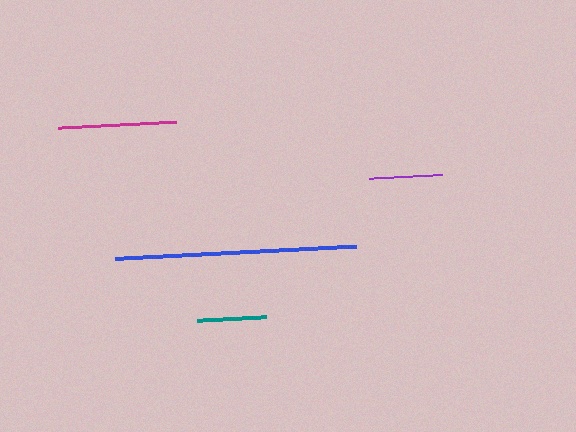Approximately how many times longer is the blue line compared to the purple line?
The blue line is approximately 3.3 times the length of the purple line.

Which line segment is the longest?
The blue line is the longest at approximately 241 pixels.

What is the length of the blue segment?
The blue segment is approximately 241 pixels long.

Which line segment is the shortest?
The teal line is the shortest at approximately 69 pixels.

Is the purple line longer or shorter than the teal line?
The purple line is longer than the teal line.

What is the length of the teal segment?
The teal segment is approximately 69 pixels long.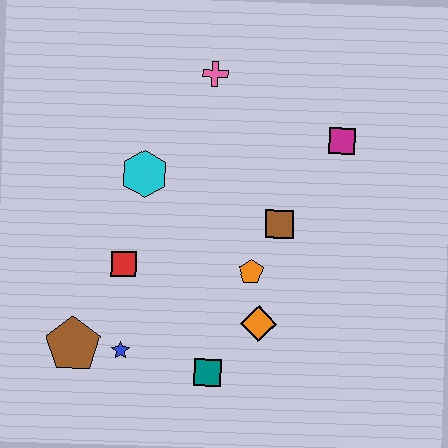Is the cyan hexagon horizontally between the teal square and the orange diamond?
No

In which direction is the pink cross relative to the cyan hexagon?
The pink cross is above the cyan hexagon.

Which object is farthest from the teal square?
The pink cross is farthest from the teal square.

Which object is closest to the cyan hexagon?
The red square is closest to the cyan hexagon.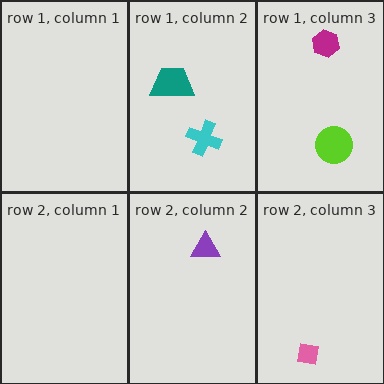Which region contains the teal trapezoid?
The row 1, column 2 region.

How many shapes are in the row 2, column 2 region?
1.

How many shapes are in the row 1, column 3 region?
2.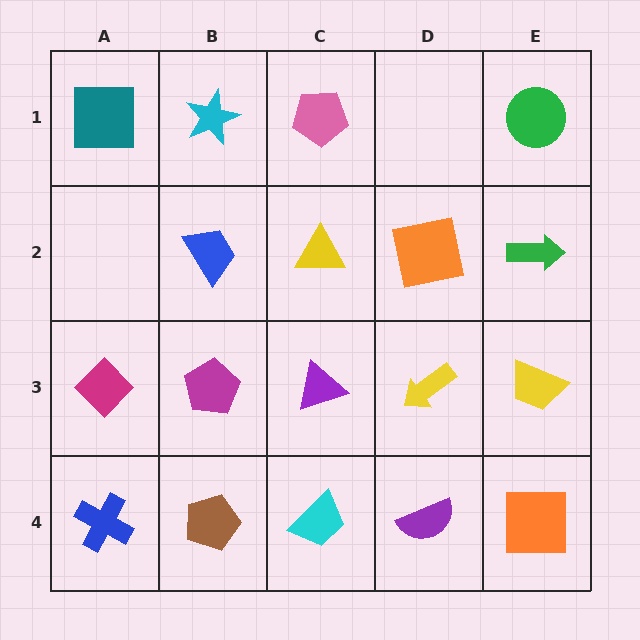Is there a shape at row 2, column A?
No, that cell is empty.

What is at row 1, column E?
A green circle.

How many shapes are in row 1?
4 shapes.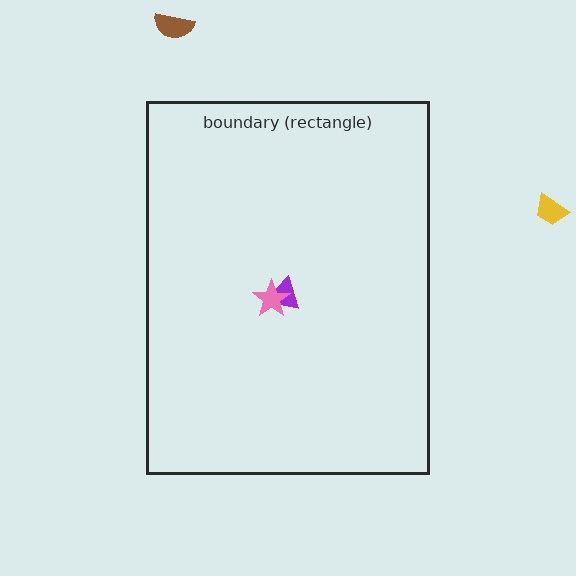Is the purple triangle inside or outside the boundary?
Inside.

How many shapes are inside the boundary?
2 inside, 2 outside.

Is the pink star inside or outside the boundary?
Inside.